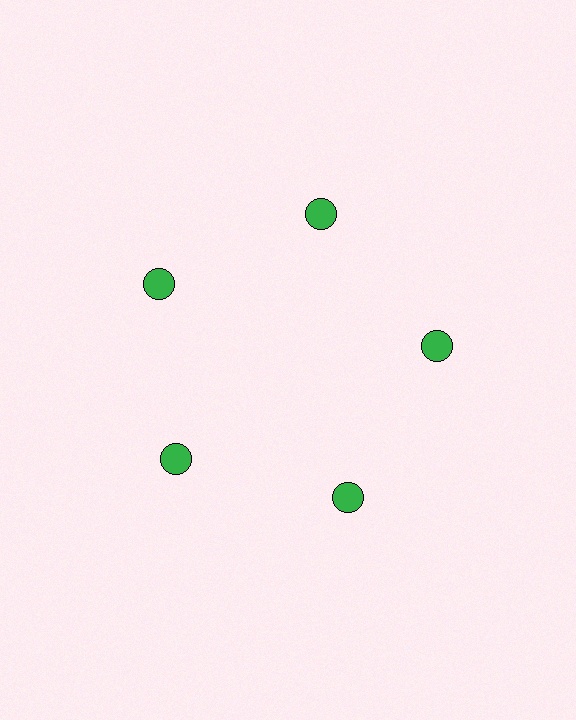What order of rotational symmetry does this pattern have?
This pattern has 5-fold rotational symmetry.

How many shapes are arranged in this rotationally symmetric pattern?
There are 5 shapes, arranged in 5 groups of 1.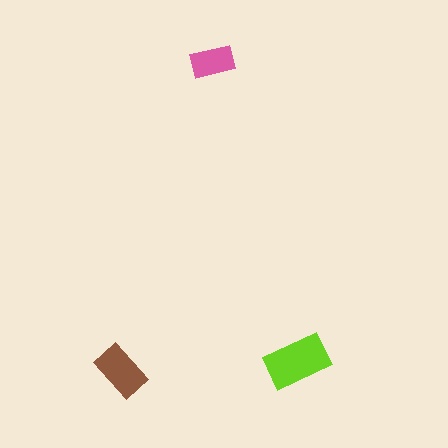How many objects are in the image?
There are 3 objects in the image.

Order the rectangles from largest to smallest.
the lime one, the brown one, the pink one.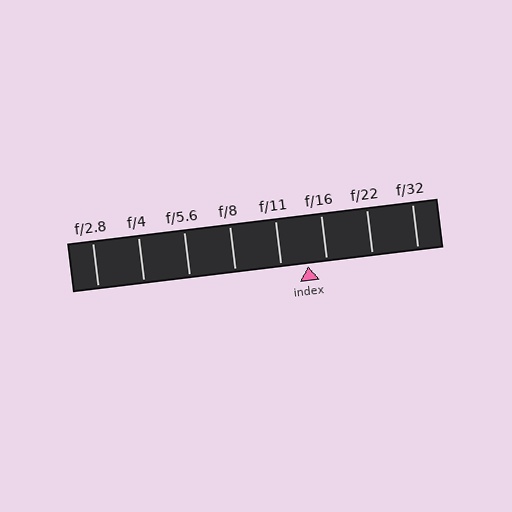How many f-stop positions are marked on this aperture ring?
There are 8 f-stop positions marked.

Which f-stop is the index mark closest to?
The index mark is closest to f/16.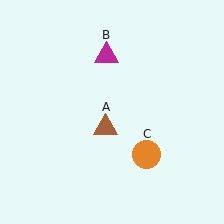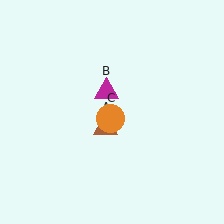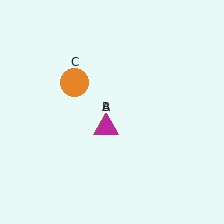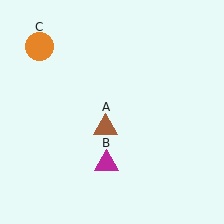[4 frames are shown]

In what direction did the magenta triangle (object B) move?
The magenta triangle (object B) moved down.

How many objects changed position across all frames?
2 objects changed position: magenta triangle (object B), orange circle (object C).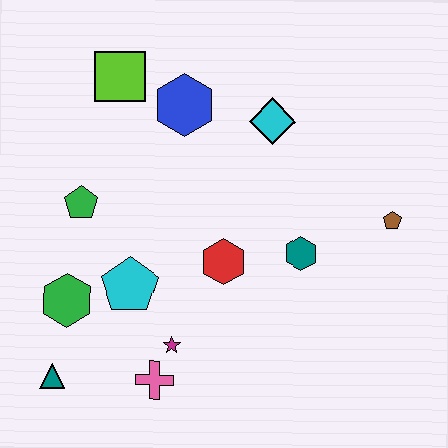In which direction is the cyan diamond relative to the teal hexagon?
The cyan diamond is above the teal hexagon.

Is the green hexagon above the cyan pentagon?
No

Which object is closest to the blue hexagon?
The lime square is closest to the blue hexagon.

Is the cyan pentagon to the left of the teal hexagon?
Yes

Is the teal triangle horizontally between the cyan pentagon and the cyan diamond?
No